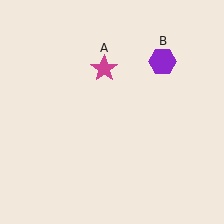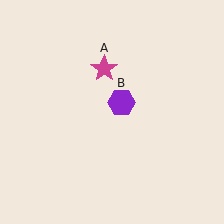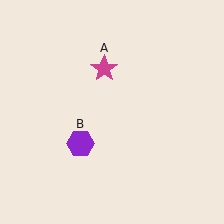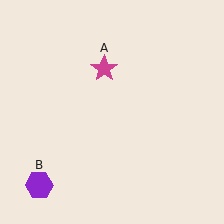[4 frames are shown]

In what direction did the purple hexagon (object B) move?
The purple hexagon (object B) moved down and to the left.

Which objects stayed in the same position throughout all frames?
Magenta star (object A) remained stationary.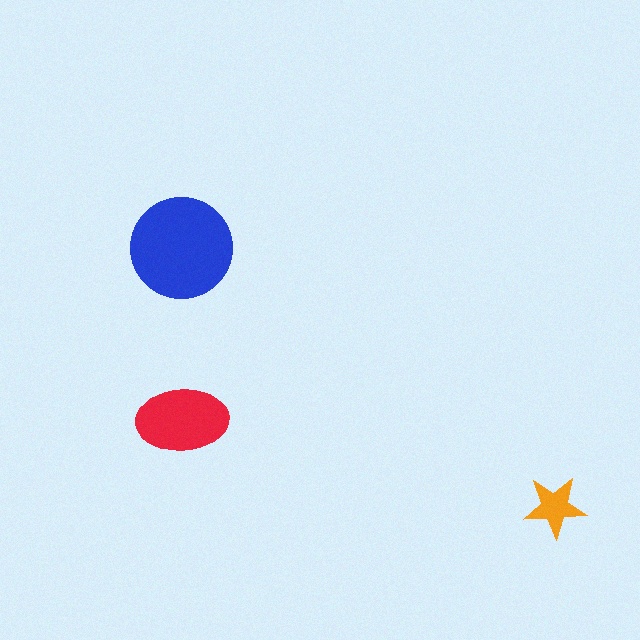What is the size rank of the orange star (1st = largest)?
3rd.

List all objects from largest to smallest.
The blue circle, the red ellipse, the orange star.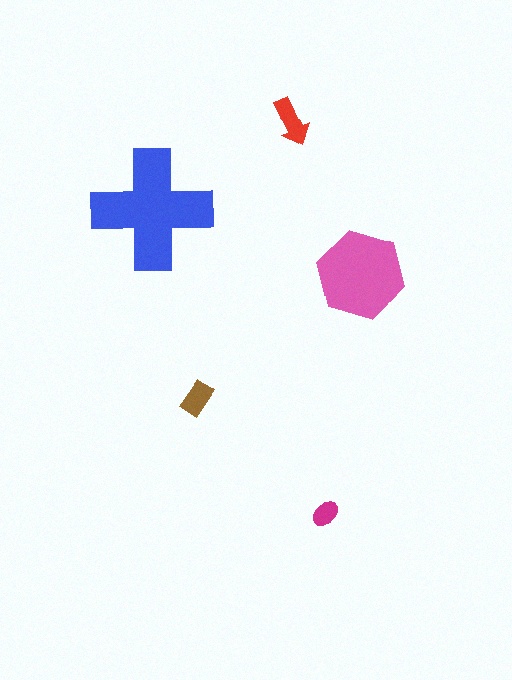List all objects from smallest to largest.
The magenta ellipse, the brown rectangle, the red arrow, the pink hexagon, the blue cross.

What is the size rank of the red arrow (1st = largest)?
3rd.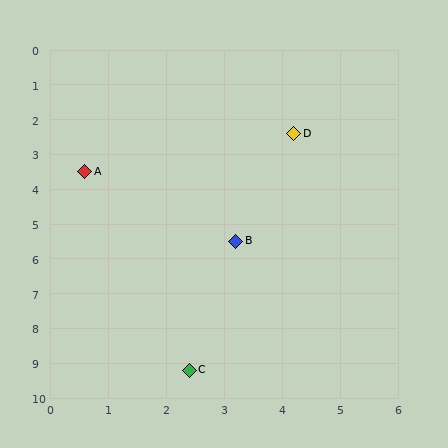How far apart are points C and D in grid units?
Points C and D are about 7.0 grid units apart.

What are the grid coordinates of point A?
Point A is at approximately (0.6, 3.5).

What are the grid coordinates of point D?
Point D is at approximately (4.2, 2.4).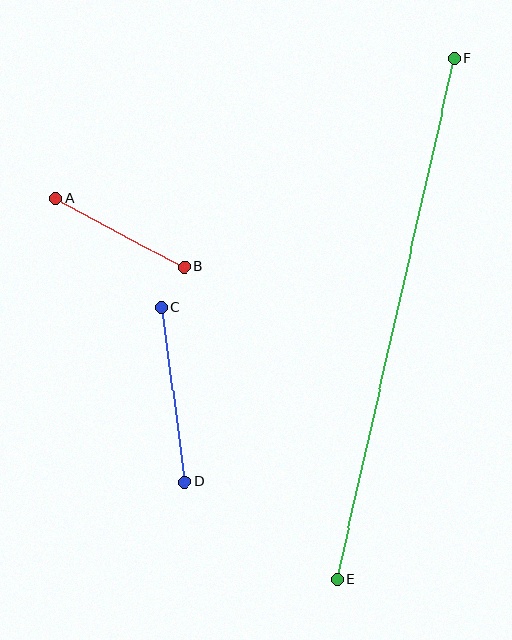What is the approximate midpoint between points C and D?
The midpoint is at approximately (173, 394) pixels.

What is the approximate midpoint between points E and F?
The midpoint is at approximately (396, 319) pixels.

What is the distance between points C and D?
The distance is approximately 177 pixels.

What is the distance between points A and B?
The distance is approximately 145 pixels.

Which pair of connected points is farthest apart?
Points E and F are farthest apart.